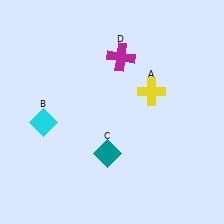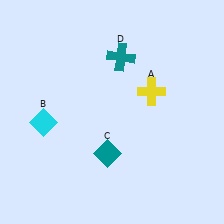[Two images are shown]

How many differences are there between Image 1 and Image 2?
There is 1 difference between the two images.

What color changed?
The cross (D) changed from magenta in Image 1 to teal in Image 2.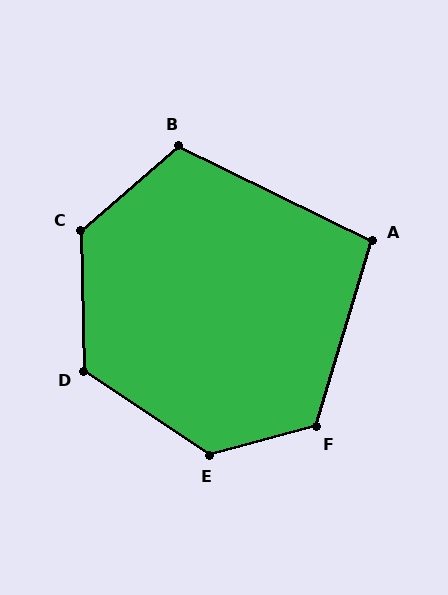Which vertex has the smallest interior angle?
A, at approximately 99 degrees.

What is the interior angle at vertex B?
Approximately 113 degrees (obtuse).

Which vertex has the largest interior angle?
E, at approximately 131 degrees.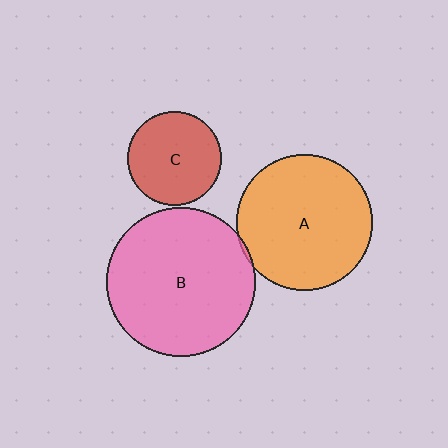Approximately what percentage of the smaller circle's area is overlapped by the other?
Approximately 5%.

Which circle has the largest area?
Circle B (pink).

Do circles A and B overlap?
Yes.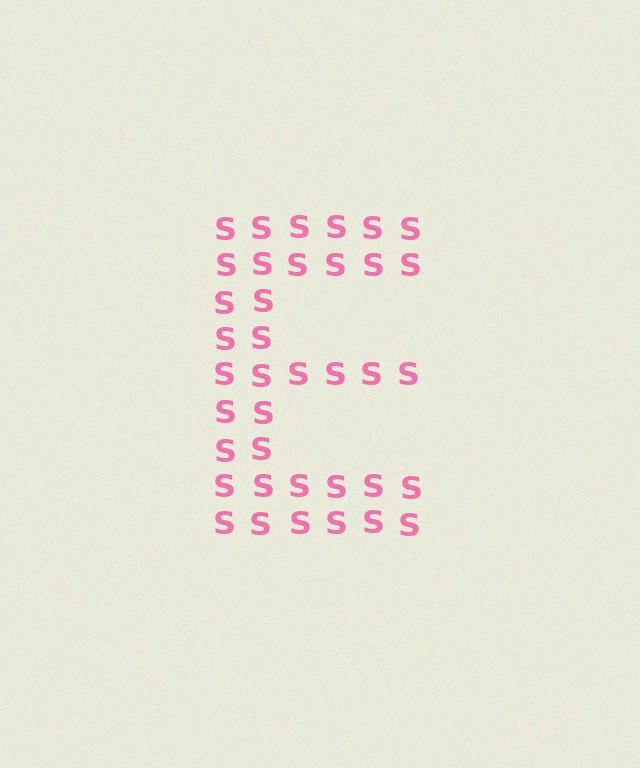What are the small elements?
The small elements are letter S's.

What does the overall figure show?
The overall figure shows the letter E.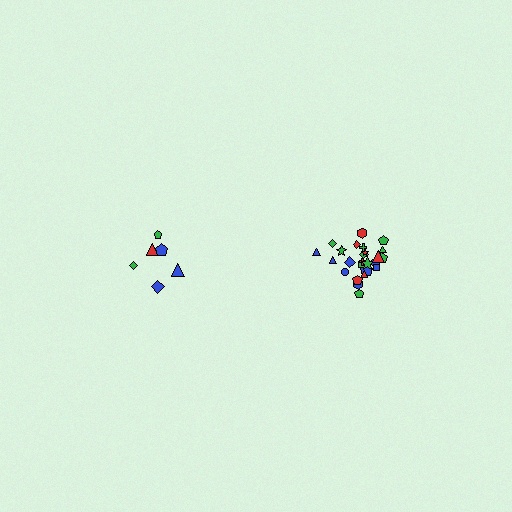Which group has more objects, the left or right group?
The right group.